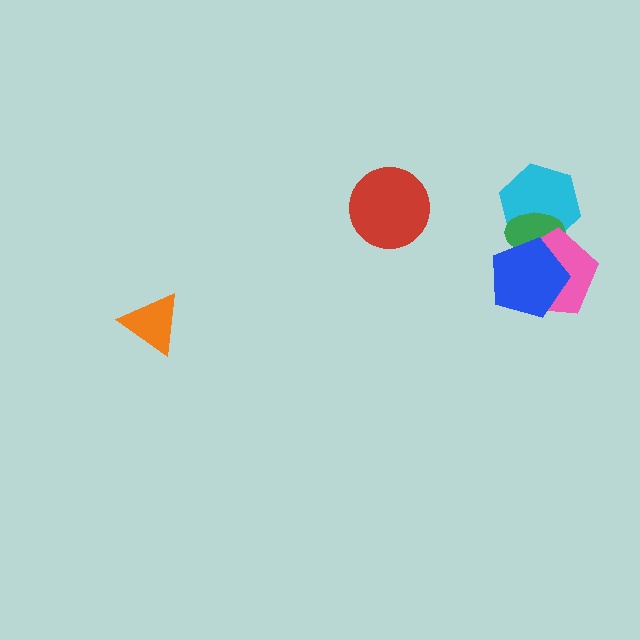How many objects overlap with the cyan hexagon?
3 objects overlap with the cyan hexagon.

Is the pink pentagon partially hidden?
Yes, it is partially covered by another shape.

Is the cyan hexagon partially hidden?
Yes, it is partially covered by another shape.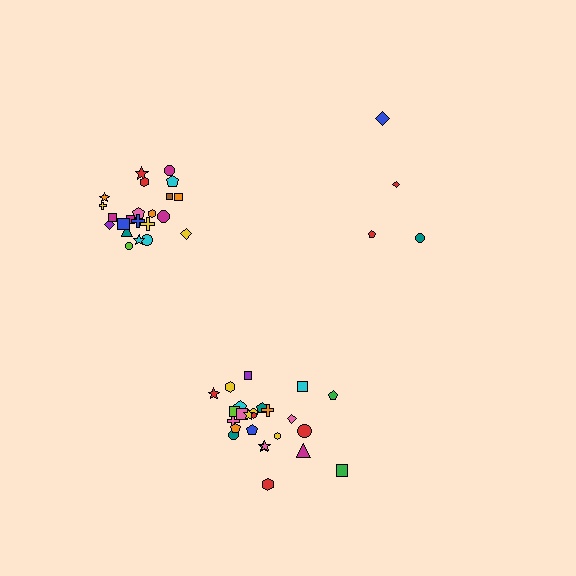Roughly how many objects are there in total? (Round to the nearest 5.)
Roughly 50 objects in total.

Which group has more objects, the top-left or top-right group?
The top-left group.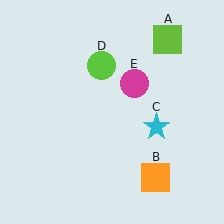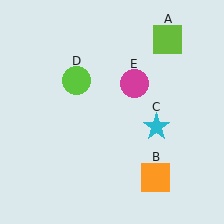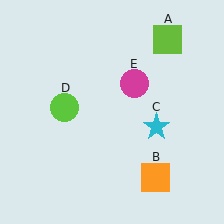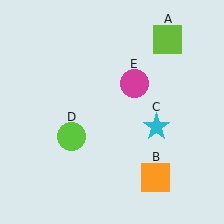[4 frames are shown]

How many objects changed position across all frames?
1 object changed position: lime circle (object D).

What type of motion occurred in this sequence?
The lime circle (object D) rotated counterclockwise around the center of the scene.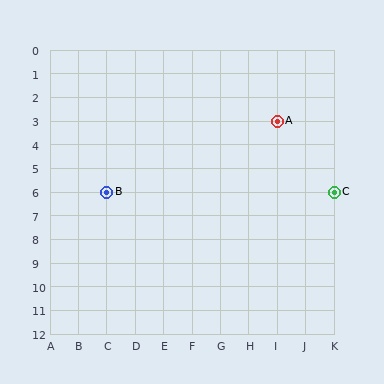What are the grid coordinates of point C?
Point C is at grid coordinates (K, 6).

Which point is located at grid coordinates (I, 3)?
Point A is at (I, 3).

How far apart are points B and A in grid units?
Points B and A are 6 columns and 3 rows apart (about 6.7 grid units diagonally).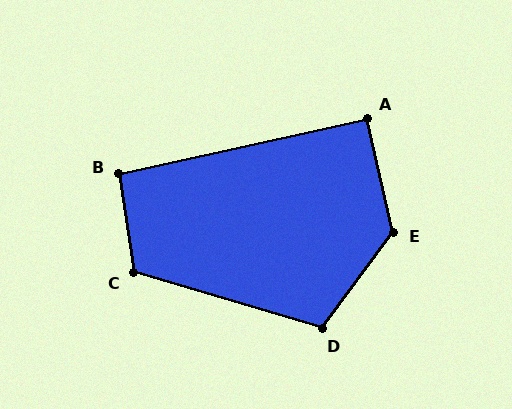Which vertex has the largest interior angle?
E, at approximately 130 degrees.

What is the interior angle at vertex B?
Approximately 94 degrees (approximately right).